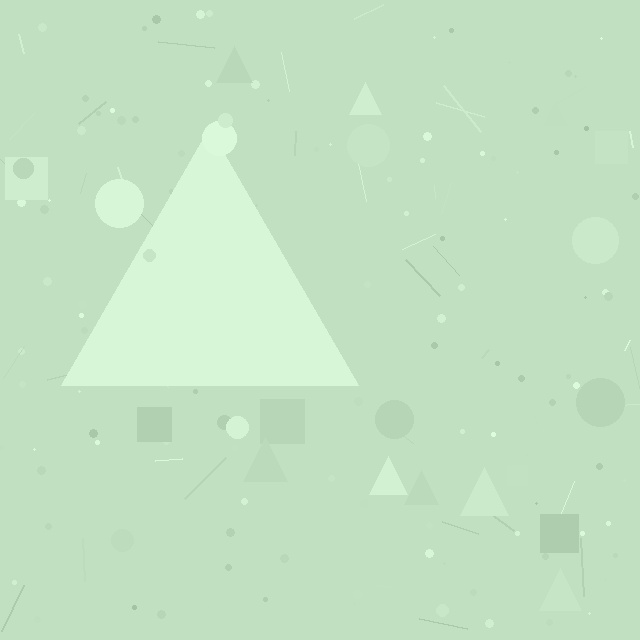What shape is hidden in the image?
A triangle is hidden in the image.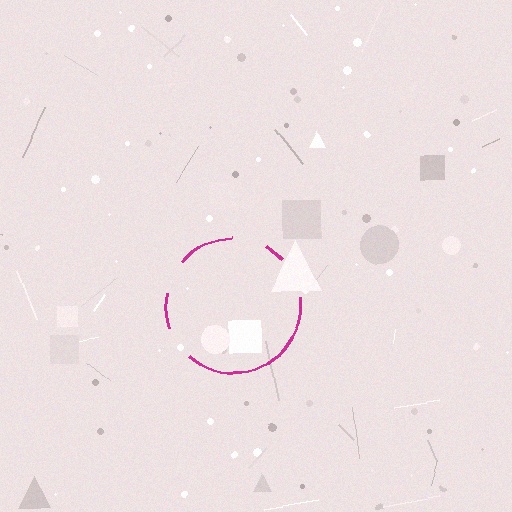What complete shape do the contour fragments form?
The contour fragments form a circle.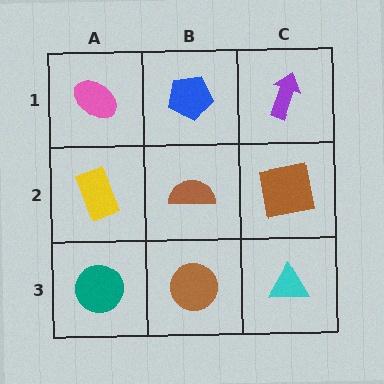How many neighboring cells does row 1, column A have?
2.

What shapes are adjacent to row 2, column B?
A blue pentagon (row 1, column B), a brown circle (row 3, column B), a yellow rectangle (row 2, column A), a brown square (row 2, column C).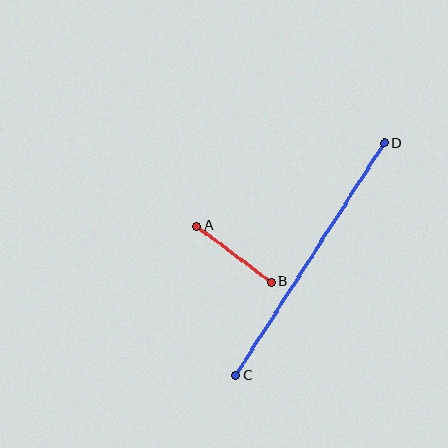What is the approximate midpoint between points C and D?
The midpoint is at approximately (310, 259) pixels.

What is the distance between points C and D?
The distance is approximately 275 pixels.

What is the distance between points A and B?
The distance is approximately 93 pixels.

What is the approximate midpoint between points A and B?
The midpoint is at approximately (234, 254) pixels.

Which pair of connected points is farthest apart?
Points C and D are farthest apart.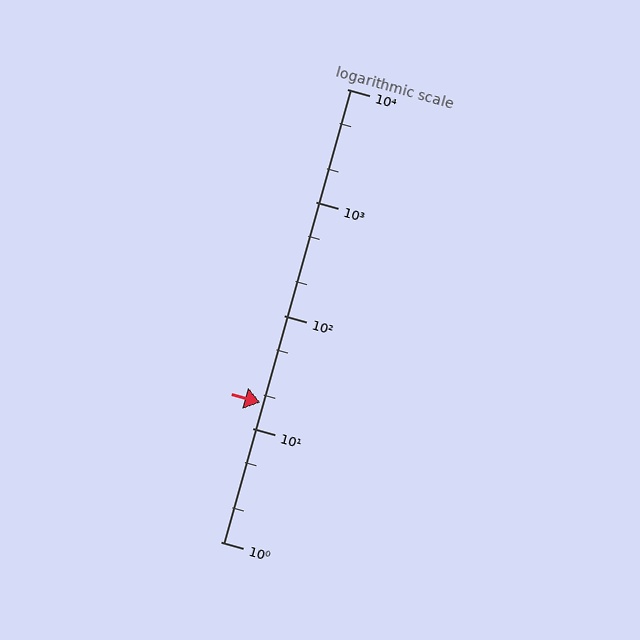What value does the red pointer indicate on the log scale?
The pointer indicates approximately 17.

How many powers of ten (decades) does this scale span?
The scale spans 4 decades, from 1 to 10000.